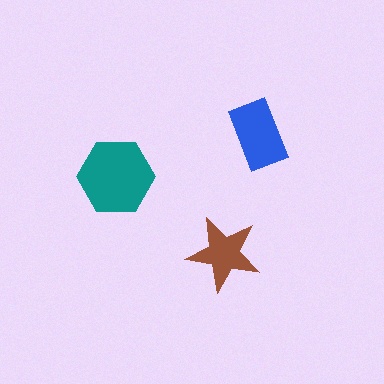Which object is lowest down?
The brown star is bottommost.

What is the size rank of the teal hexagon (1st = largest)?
1st.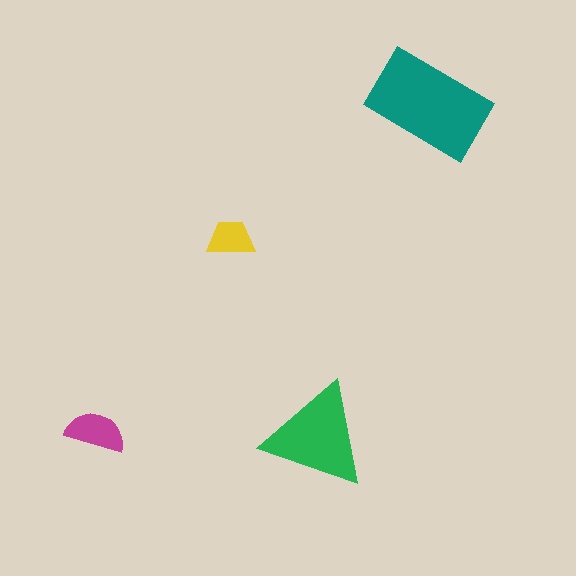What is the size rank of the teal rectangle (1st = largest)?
1st.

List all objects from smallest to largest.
The yellow trapezoid, the magenta semicircle, the green triangle, the teal rectangle.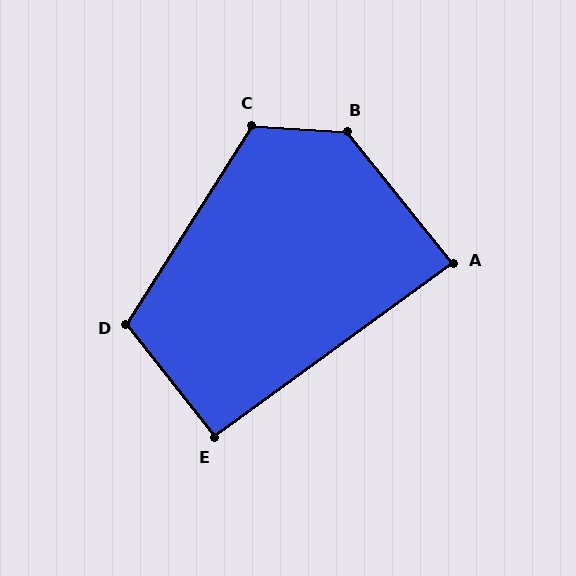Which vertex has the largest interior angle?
B, at approximately 133 degrees.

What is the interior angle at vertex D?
Approximately 109 degrees (obtuse).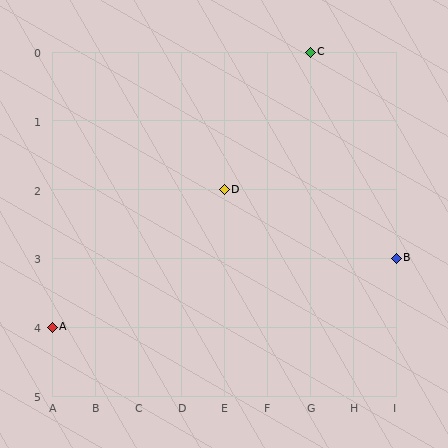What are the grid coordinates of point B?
Point B is at grid coordinates (I, 3).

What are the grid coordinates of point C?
Point C is at grid coordinates (G, 0).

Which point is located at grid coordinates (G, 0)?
Point C is at (G, 0).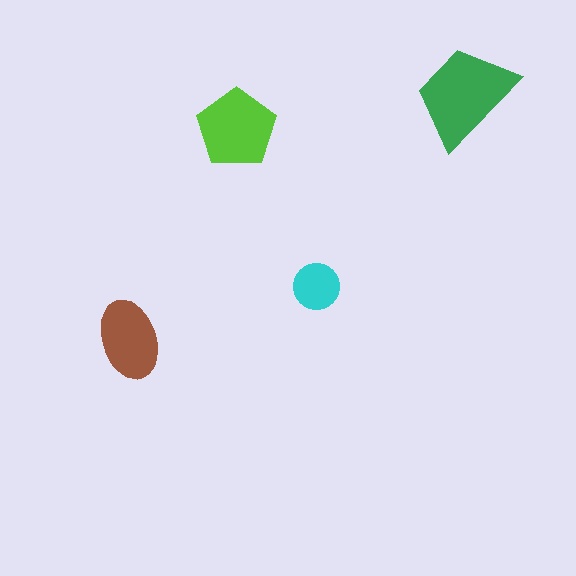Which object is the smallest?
The cyan circle.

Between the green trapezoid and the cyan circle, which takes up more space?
The green trapezoid.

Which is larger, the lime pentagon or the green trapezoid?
The green trapezoid.